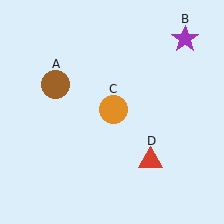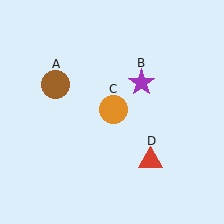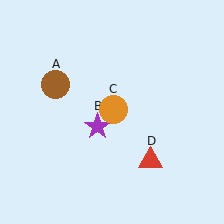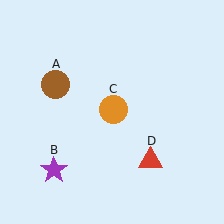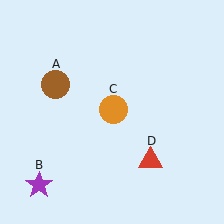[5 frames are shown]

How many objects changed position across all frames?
1 object changed position: purple star (object B).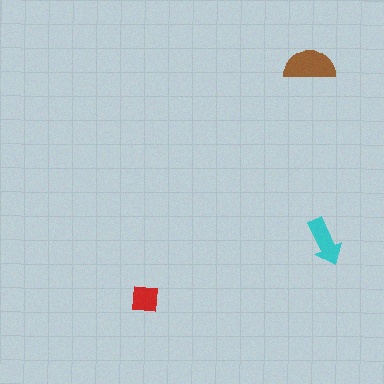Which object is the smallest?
The red square.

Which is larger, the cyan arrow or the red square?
The cyan arrow.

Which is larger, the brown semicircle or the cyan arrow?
The brown semicircle.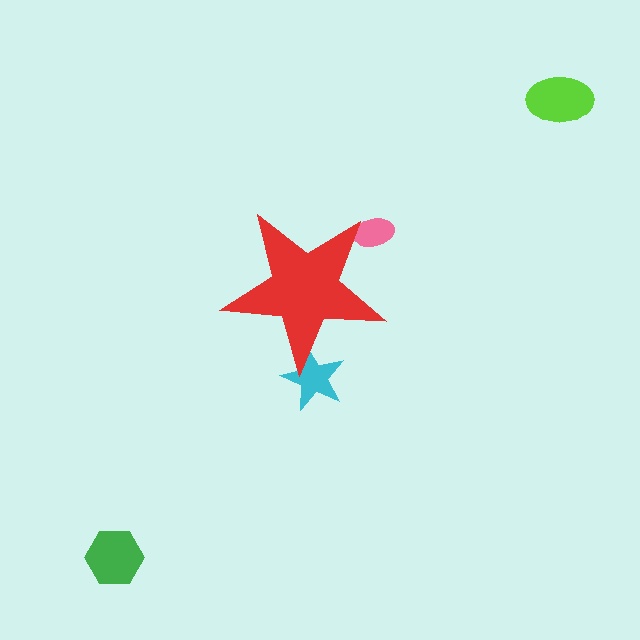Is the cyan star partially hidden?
Yes, the cyan star is partially hidden behind the red star.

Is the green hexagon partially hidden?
No, the green hexagon is fully visible.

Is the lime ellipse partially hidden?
No, the lime ellipse is fully visible.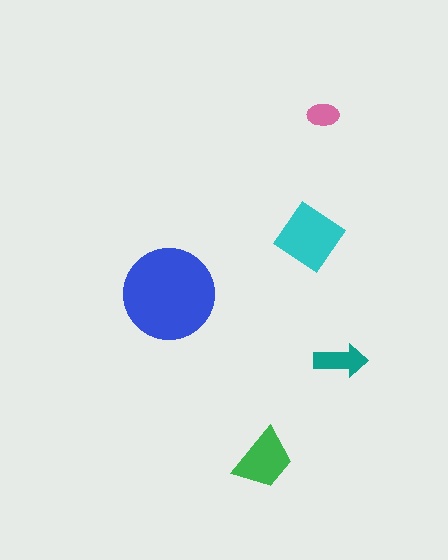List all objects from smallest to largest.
The pink ellipse, the teal arrow, the green trapezoid, the cyan diamond, the blue circle.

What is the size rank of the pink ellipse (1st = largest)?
5th.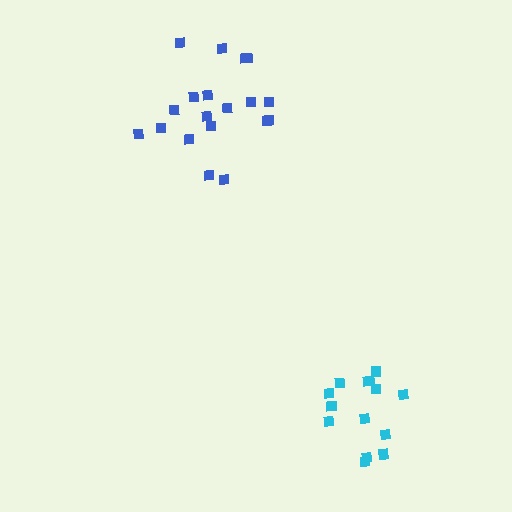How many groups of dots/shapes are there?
There are 2 groups.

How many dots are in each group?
Group 1: 14 dots, Group 2: 19 dots (33 total).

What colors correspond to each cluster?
The clusters are colored: cyan, blue.